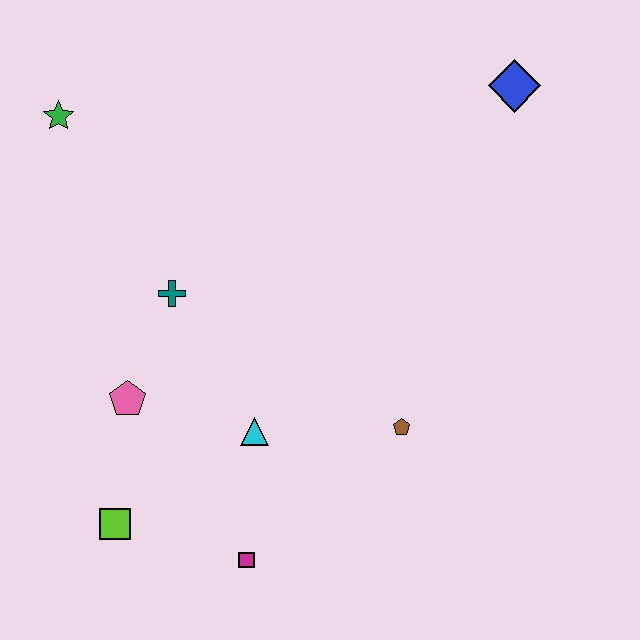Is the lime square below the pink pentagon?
Yes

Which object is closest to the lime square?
The pink pentagon is closest to the lime square.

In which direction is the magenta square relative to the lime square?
The magenta square is to the right of the lime square.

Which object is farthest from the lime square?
The blue diamond is farthest from the lime square.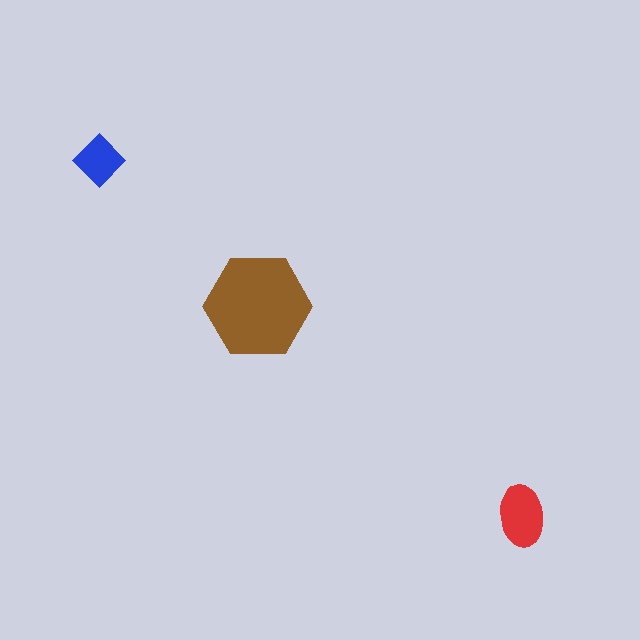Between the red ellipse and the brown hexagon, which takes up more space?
The brown hexagon.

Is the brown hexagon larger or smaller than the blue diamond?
Larger.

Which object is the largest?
The brown hexagon.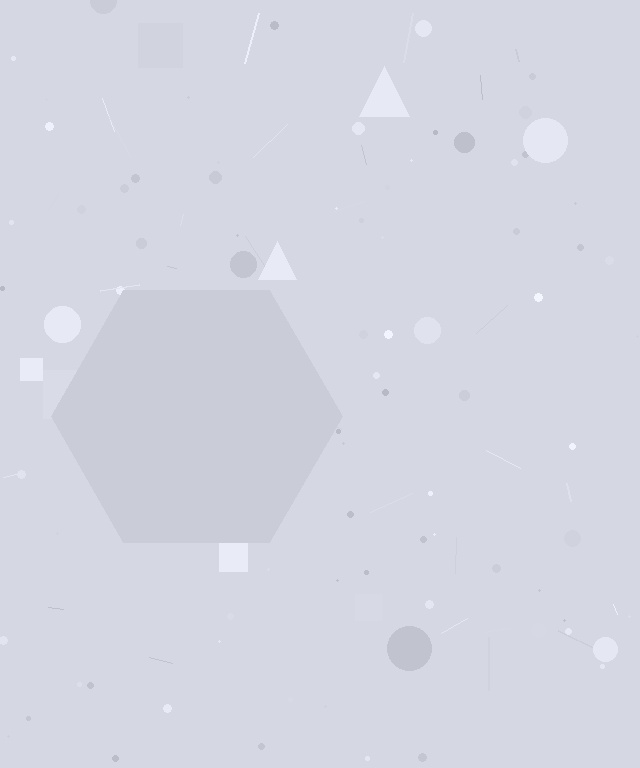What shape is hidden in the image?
A hexagon is hidden in the image.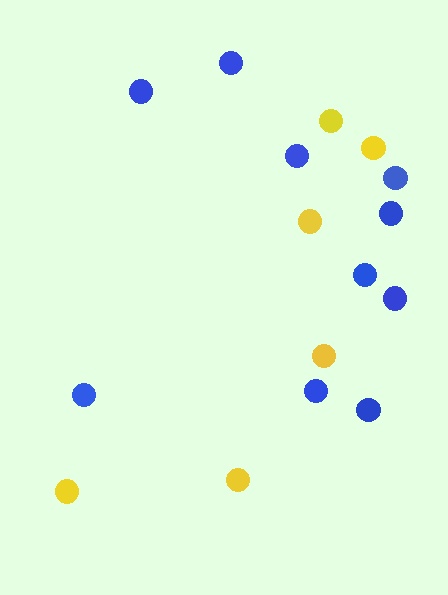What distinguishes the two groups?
There are 2 groups: one group of blue circles (10) and one group of yellow circles (6).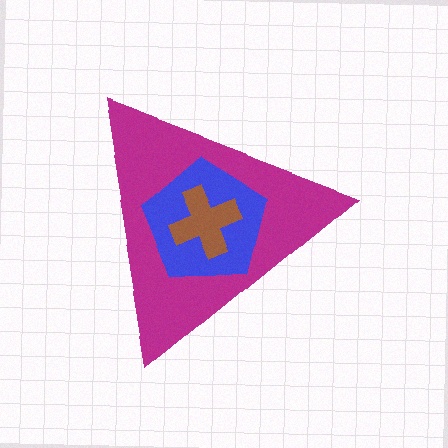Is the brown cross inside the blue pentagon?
Yes.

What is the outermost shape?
The magenta triangle.